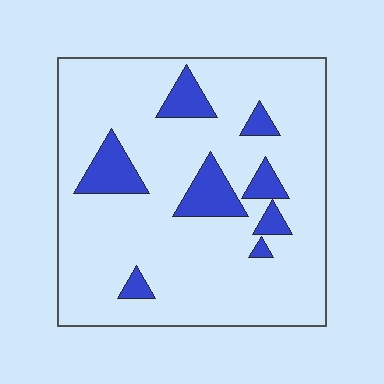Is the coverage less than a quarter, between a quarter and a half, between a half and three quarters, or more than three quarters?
Less than a quarter.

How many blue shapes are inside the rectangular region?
8.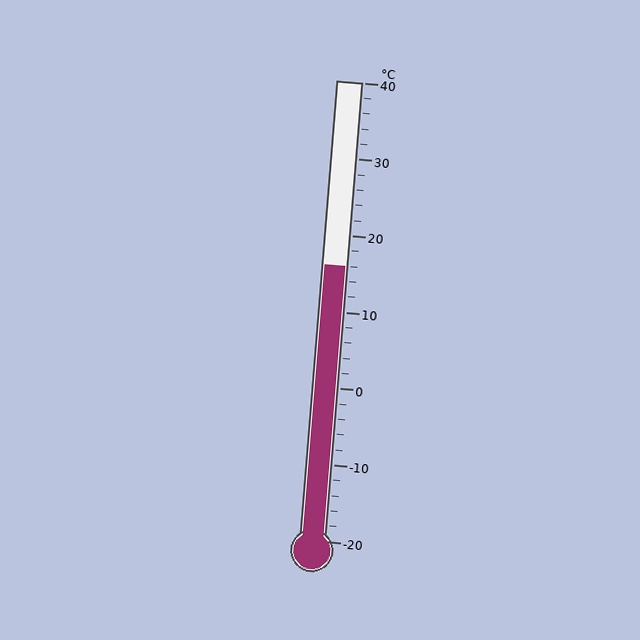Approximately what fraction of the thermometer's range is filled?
The thermometer is filled to approximately 60% of its range.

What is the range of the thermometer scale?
The thermometer scale ranges from -20°C to 40°C.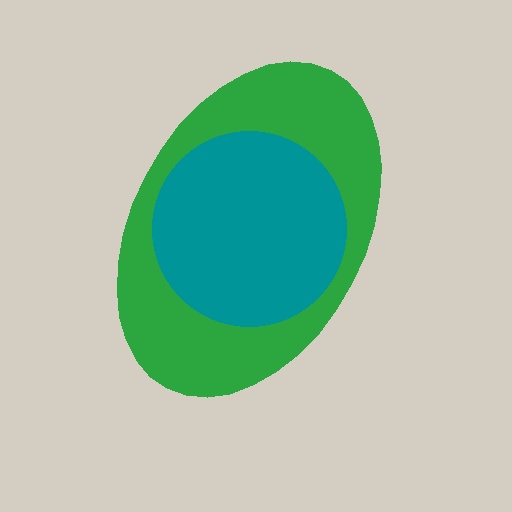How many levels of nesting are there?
2.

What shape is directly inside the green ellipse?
The teal circle.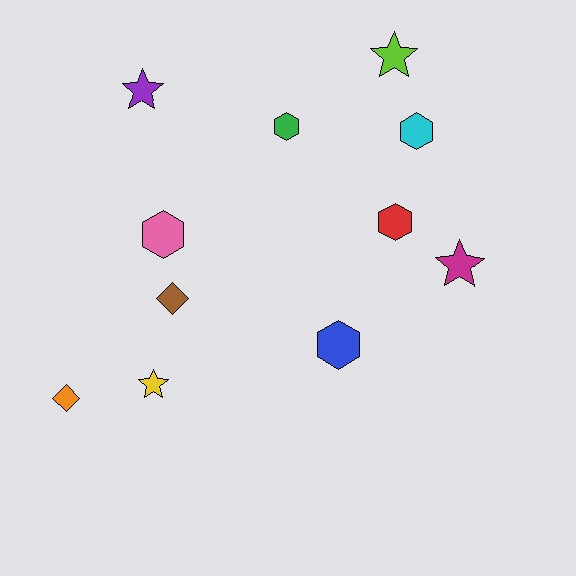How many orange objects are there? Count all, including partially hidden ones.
There is 1 orange object.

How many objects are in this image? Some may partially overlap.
There are 11 objects.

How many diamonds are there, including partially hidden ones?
There are 2 diamonds.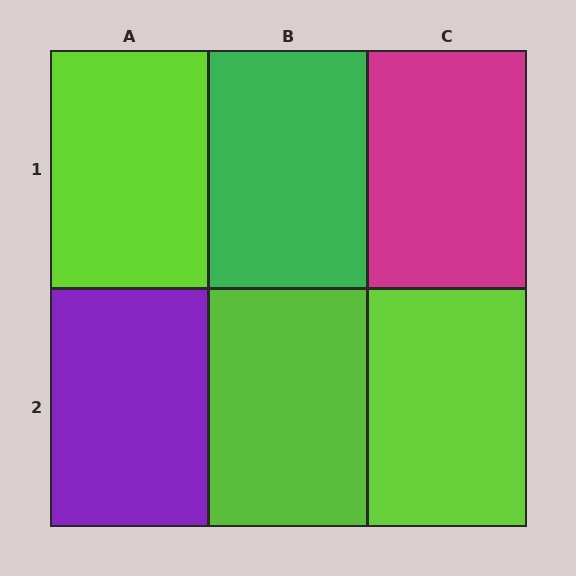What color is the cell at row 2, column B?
Lime.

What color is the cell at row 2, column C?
Lime.